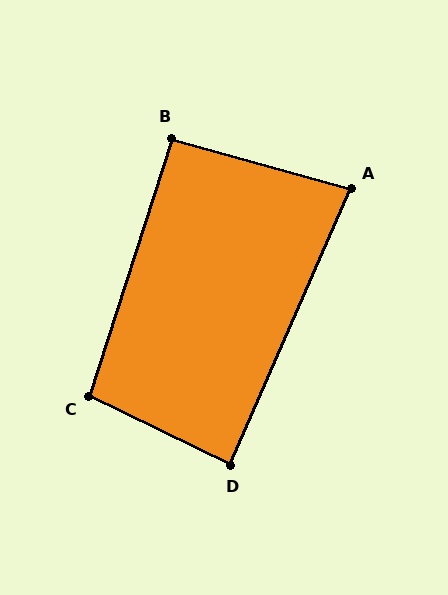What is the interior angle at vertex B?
Approximately 92 degrees (approximately right).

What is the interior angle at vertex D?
Approximately 88 degrees (approximately right).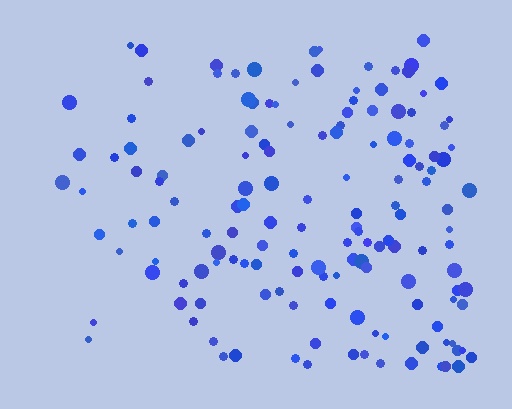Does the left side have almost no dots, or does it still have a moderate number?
Still a moderate number, just noticeably fewer than the right.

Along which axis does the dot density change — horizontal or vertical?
Horizontal.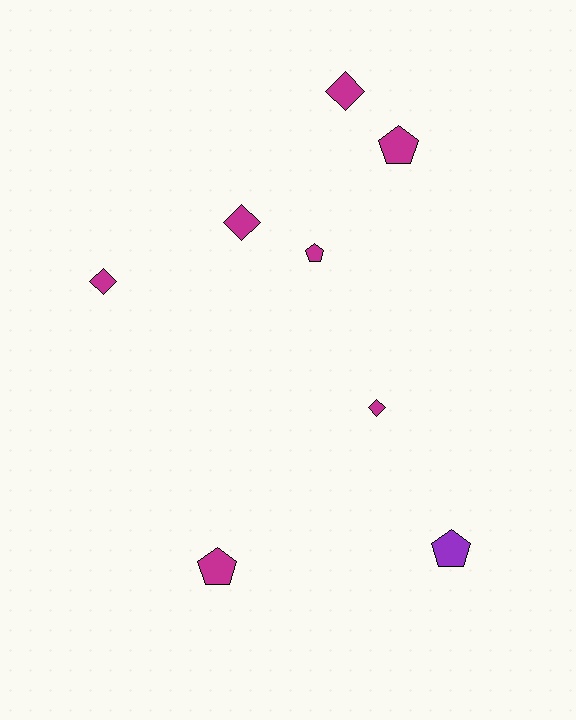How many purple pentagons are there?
There is 1 purple pentagon.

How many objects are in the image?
There are 8 objects.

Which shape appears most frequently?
Pentagon, with 4 objects.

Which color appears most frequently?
Magenta, with 7 objects.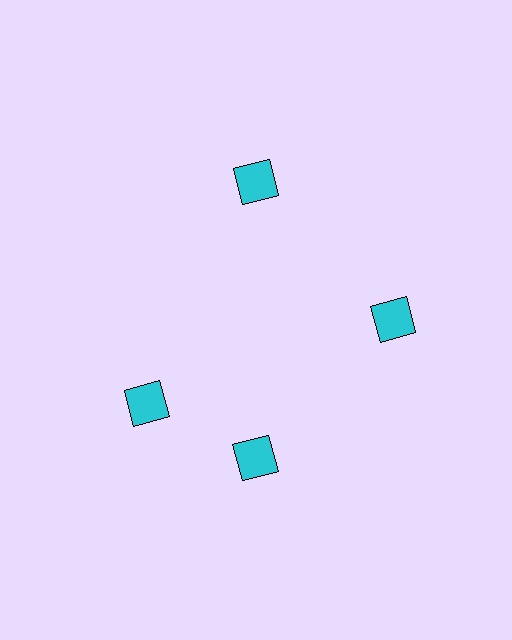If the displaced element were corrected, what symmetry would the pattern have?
It would have 4-fold rotational symmetry — the pattern would map onto itself every 90 degrees.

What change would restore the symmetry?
The symmetry would be restored by rotating it back into even spacing with its neighbors so that all 4 squares sit at equal angles and equal distance from the center.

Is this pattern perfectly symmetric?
No. The 4 cyan squares are arranged in a ring, but one element near the 9 o'clock position is rotated out of alignment along the ring, breaking the 4-fold rotational symmetry.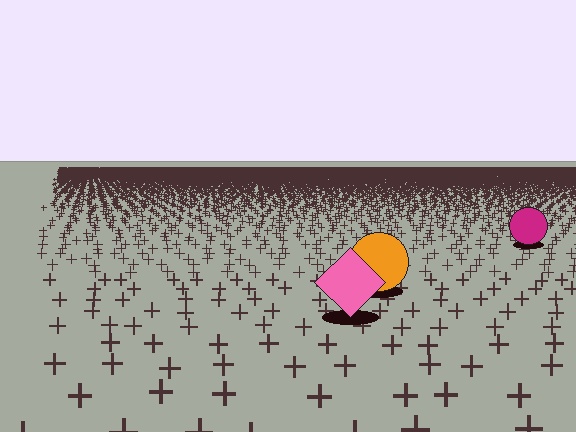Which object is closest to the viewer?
The pink diamond is closest. The texture marks near it are larger and more spread out.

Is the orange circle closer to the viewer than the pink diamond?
No. The pink diamond is closer — you can tell from the texture gradient: the ground texture is coarser near it.